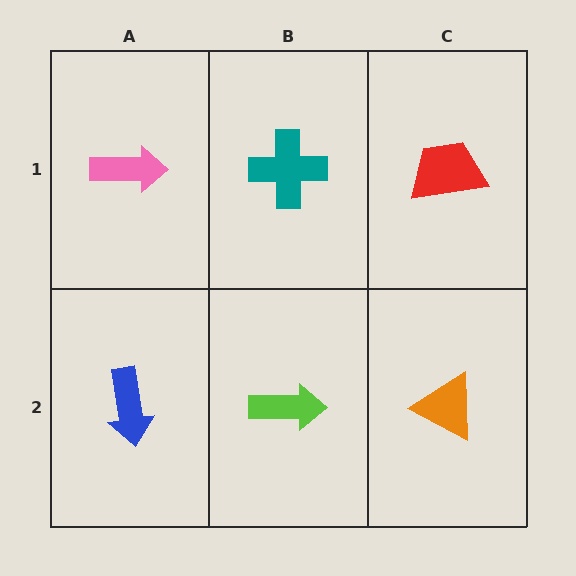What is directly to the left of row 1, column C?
A teal cross.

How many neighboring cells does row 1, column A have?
2.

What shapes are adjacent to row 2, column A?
A pink arrow (row 1, column A), a lime arrow (row 2, column B).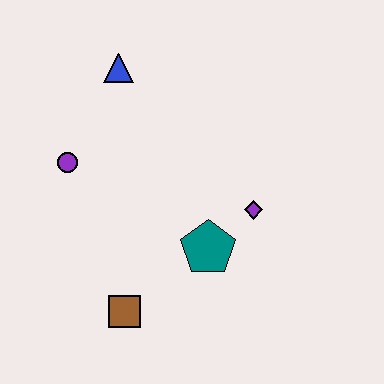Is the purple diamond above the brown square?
Yes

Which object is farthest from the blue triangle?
The brown square is farthest from the blue triangle.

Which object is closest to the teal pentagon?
The purple diamond is closest to the teal pentagon.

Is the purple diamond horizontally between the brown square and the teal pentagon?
No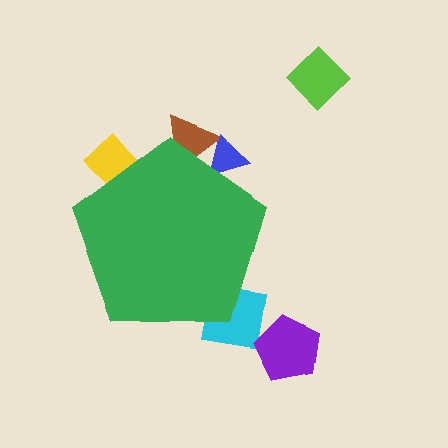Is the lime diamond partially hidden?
No, the lime diamond is fully visible.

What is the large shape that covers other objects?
A green pentagon.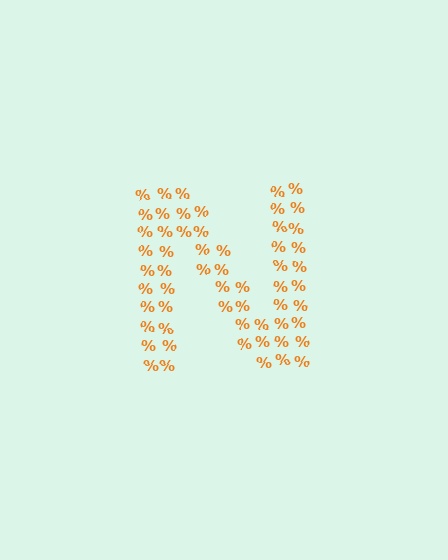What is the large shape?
The large shape is the letter N.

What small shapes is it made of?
It is made of small percent signs.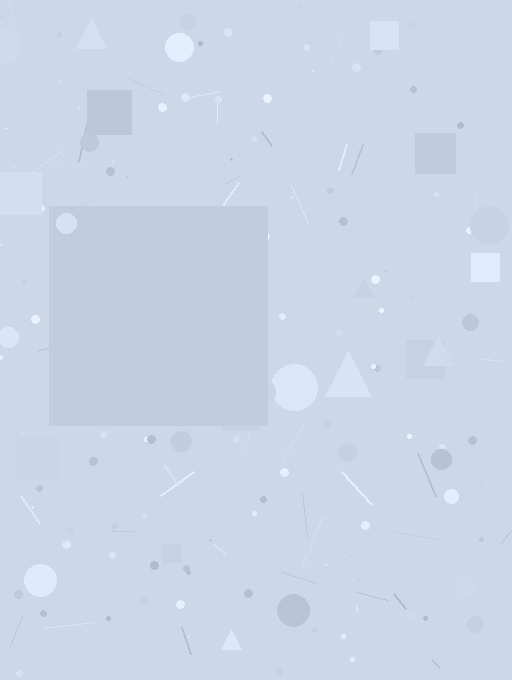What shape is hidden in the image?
A square is hidden in the image.